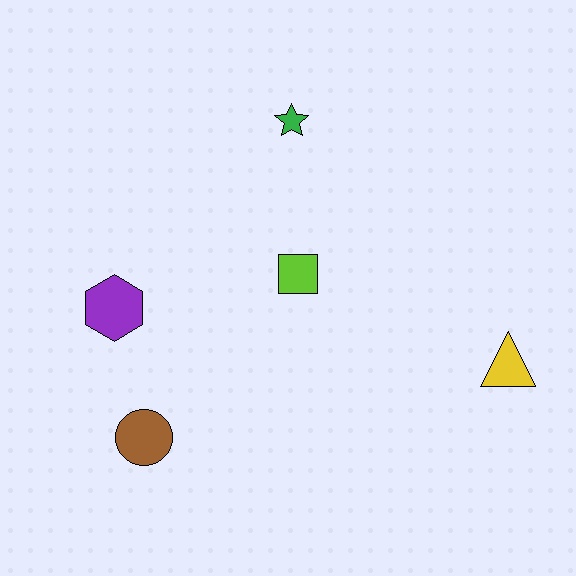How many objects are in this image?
There are 5 objects.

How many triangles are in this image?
There is 1 triangle.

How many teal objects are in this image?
There are no teal objects.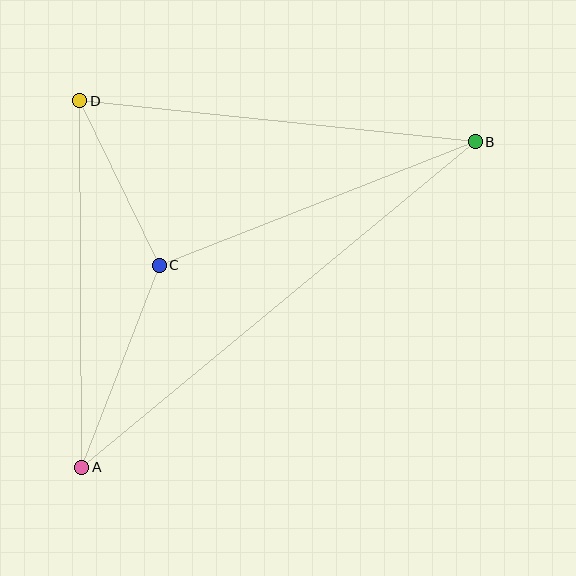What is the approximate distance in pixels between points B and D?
The distance between B and D is approximately 397 pixels.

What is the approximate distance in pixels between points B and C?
The distance between B and C is approximately 339 pixels.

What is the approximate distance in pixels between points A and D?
The distance between A and D is approximately 367 pixels.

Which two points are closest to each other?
Points C and D are closest to each other.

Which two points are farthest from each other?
Points A and B are farthest from each other.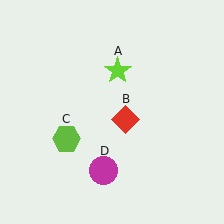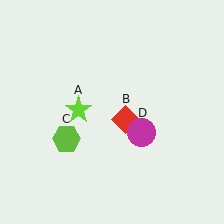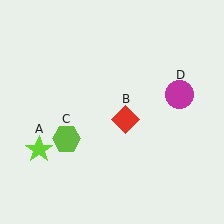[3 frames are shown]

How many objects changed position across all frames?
2 objects changed position: lime star (object A), magenta circle (object D).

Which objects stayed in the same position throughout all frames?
Red diamond (object B) and lime hexagon (object C) remained stationary.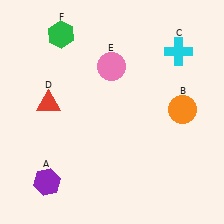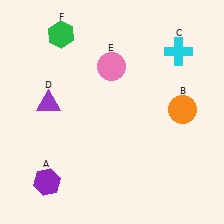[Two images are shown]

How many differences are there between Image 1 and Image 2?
There is 1 difference between the two images.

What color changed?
The triangle (D) changed from red in Image 1 to purple in Image 2.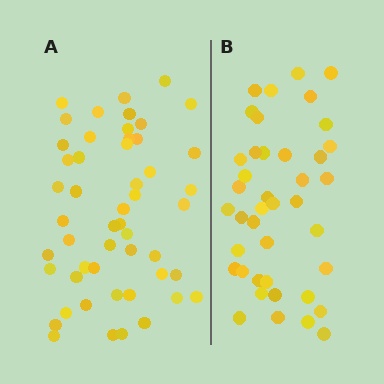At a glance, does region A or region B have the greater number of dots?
Region A (the left region) has more dots.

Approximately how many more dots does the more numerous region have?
Region A has roughly 10 or so more dots than region B.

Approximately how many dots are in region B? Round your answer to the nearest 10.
About 40 dots. (The exact count is 41, which rounds to 40.)